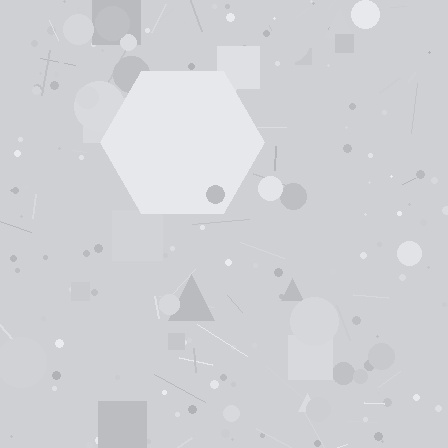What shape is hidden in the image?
A hexagon is hidden in the image.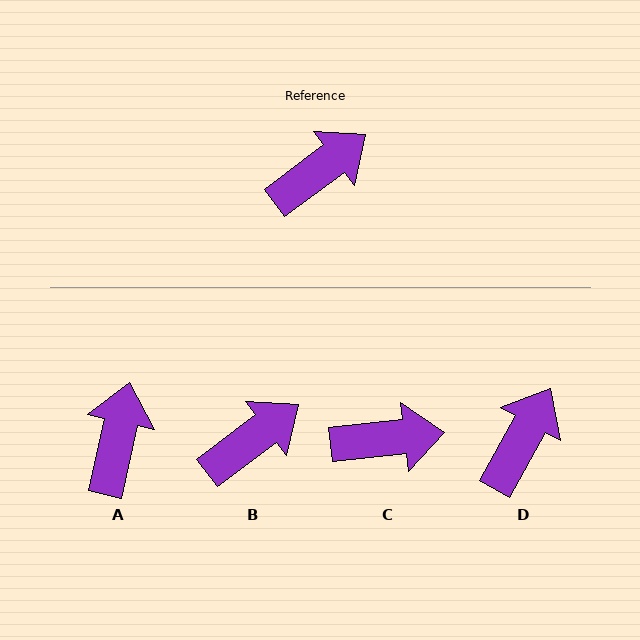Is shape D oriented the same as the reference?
No, it is off by about 24 degrees.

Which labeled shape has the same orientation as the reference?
B.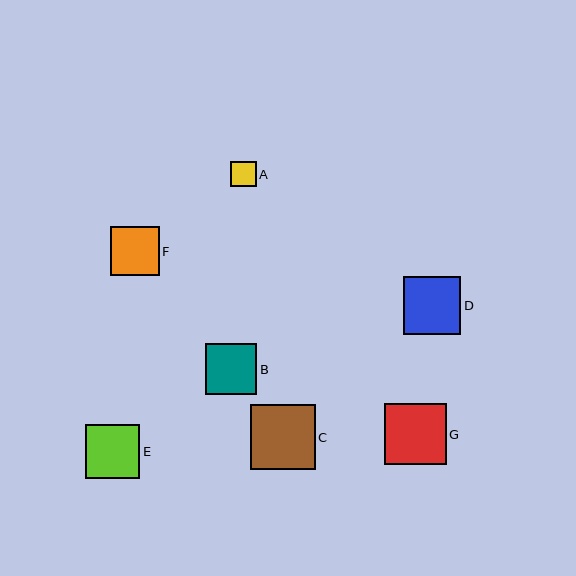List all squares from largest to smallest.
From largest to smallest: C, G, D, E, B, F, A.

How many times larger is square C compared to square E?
Square C is approximately 1.2 times the size of square E.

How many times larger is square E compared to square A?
Square E is approximately 2.1 times the size of square A.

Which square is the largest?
Square C is the largest with a size of approximately 65 pixels.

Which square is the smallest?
Square A is the smallest with a size of approximately 25 pixels.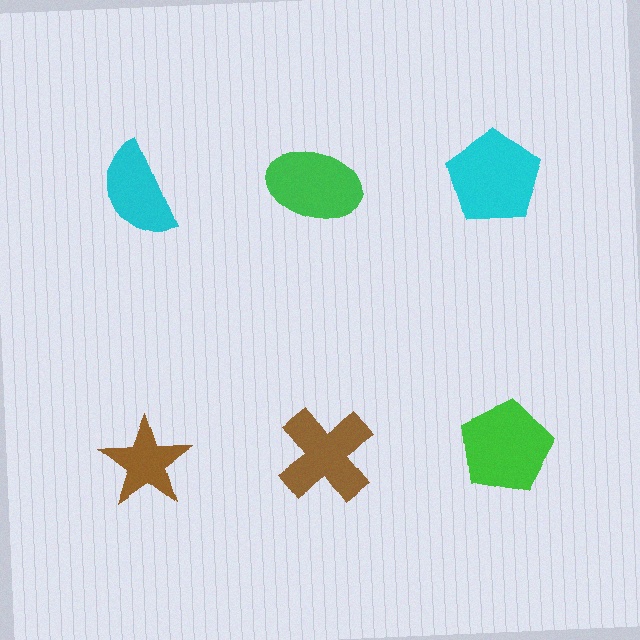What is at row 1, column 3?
A cyan pentagon.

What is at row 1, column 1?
A cyan semicircle.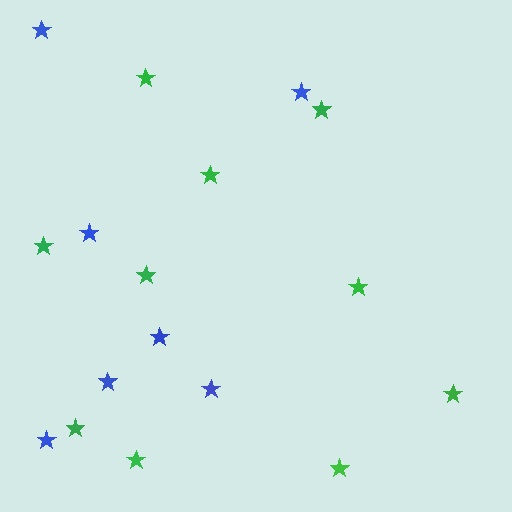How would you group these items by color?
There are 2 groups: one group of green stars (10) and one group of blue stars (7).